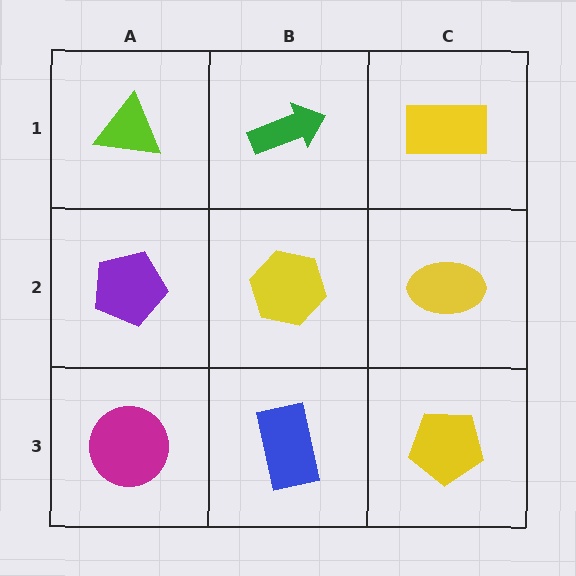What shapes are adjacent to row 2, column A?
A lime triangle (row 1, column A), a magenta circle (row 3, column A), a yellow hexagon (row 2, column B).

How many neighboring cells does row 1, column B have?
3.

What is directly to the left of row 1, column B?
A lime triangle.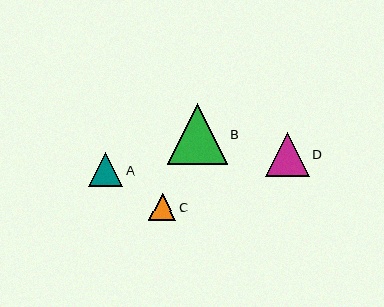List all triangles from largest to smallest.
From largest to smallest: B, D, A, C.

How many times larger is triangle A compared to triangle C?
Triangle A is approximately 1.3 times the size of triangle C.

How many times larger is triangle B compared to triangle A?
Triangle B is approximately 1.7 times the size of triangle A.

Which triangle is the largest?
Triangle B is the largest with a size of approximately 60 pixels.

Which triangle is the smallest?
Triangle C is the smallest with a size of approximately 27 pixels.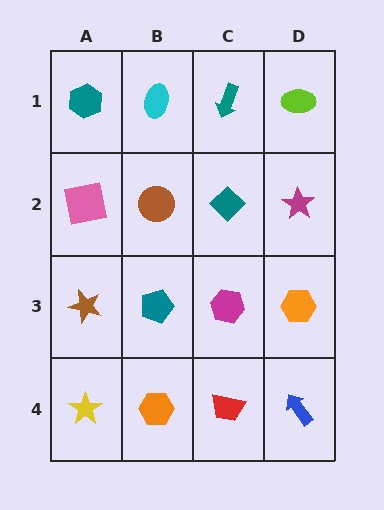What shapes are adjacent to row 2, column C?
A teal arrow (row 1, column C), a magenta hexagon (row 3, column C), a brown circle (row 2, column B), a magenta star (row 2, column D).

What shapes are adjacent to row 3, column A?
A pink square (row 2, column A), a yellow star (row 4, column A), a teal pentagon (row 3, column B).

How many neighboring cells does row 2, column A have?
3.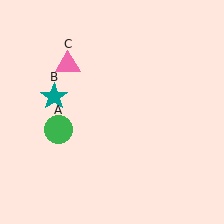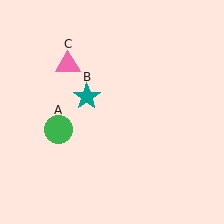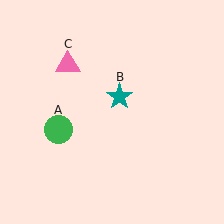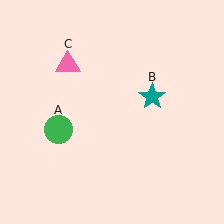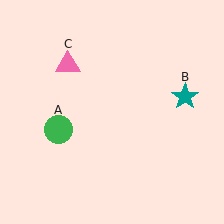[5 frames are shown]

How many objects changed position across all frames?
1 object changed position: teal star (object B).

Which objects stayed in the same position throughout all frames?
Green circle (object A) and pink triangle (object C) remained stationary.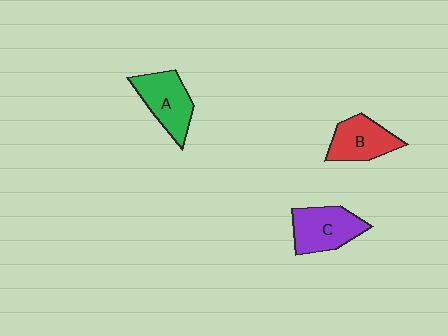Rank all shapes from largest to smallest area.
From largest to smallest: C (purple), A (green), B (red).